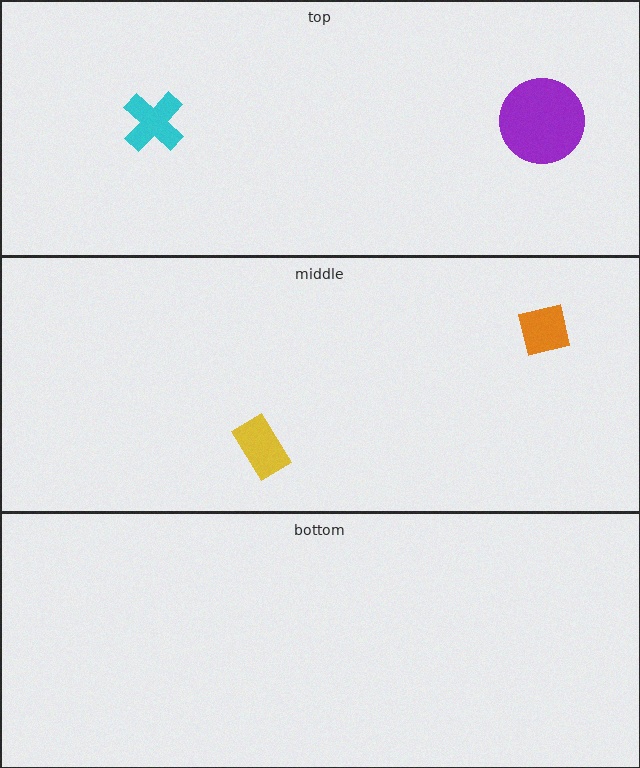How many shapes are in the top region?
2.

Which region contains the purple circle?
The top region.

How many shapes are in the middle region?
2.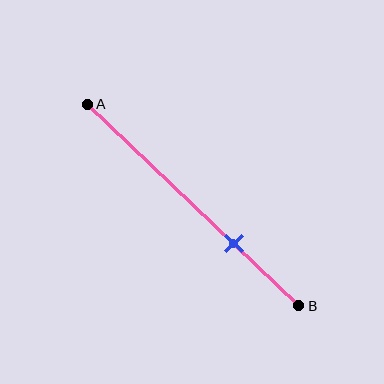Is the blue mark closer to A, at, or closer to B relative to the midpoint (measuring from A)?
The blue mark is closer to point B than the midpoint of segment AB.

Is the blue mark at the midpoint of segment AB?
No, the mark is at about 70% from A, not at the 50% midpoint.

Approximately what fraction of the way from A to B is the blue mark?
The blue mark is approximately 70% of the way from A to B.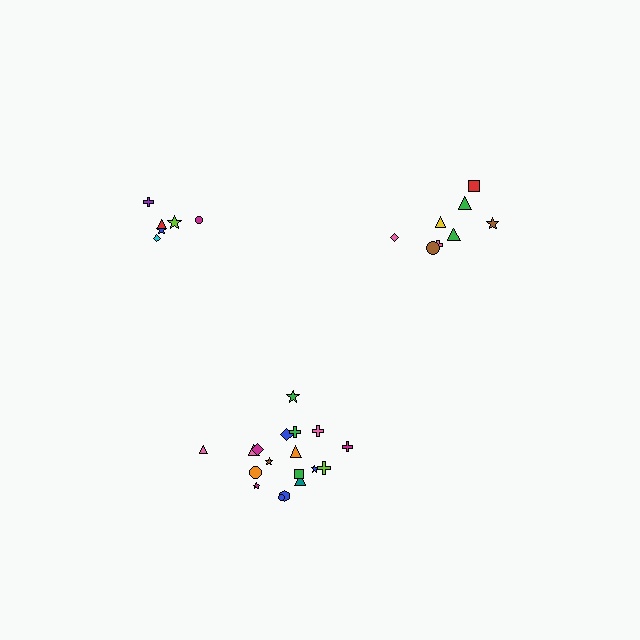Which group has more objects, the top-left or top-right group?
The top-right group.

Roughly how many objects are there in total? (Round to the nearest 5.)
Roughly 30 objects in total.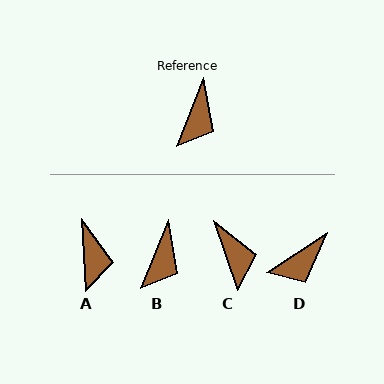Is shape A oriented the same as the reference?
No, it is off by about 25 degrees.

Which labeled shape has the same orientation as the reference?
B.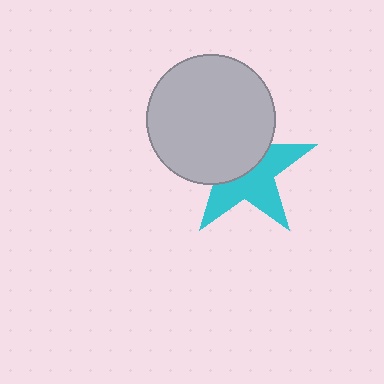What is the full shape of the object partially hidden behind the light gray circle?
The partially hidden object is a cyan star.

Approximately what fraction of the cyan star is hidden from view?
Roughly 48% of the cyan star is hidden behind the light gray circle.